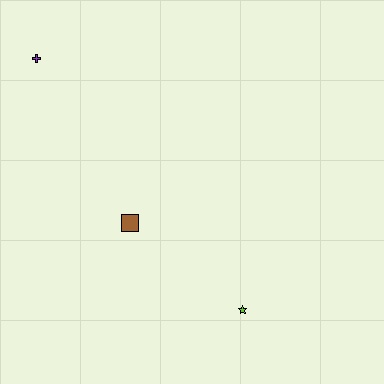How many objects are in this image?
There are 3 objects.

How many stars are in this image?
There is 1 star.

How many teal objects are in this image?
There are no teal objects.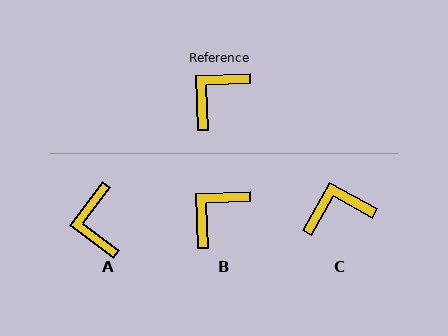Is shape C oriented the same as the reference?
No, it is off by about 31 degrees.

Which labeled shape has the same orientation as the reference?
B.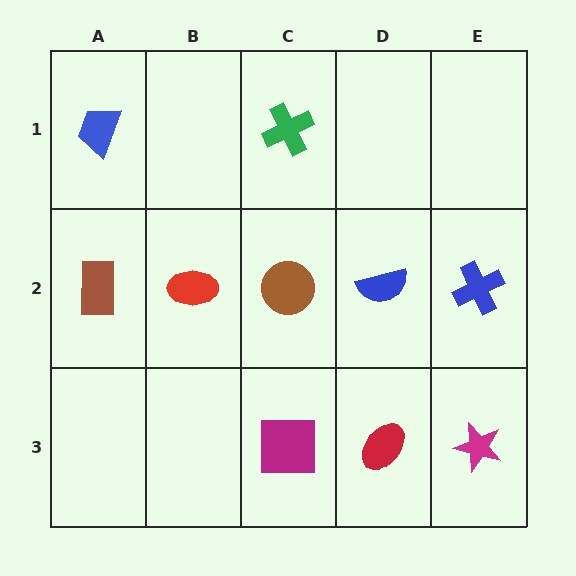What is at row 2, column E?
A blue cross.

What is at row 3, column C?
A magenta square.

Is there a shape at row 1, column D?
No, that cell is empty.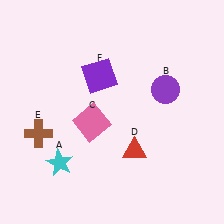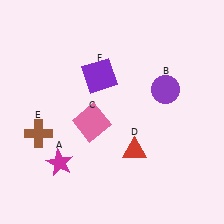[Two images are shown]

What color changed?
The star (A) changed from cyan in Image 1 to magenta in Image 2.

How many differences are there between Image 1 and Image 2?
There is 1 difference between the two images.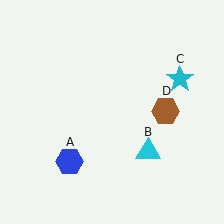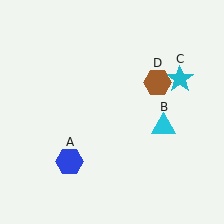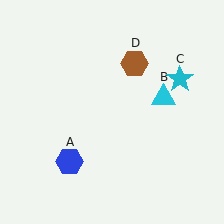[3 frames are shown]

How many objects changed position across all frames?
2 objects changed position: cyan triangle (object B), brown hexagon (object D).